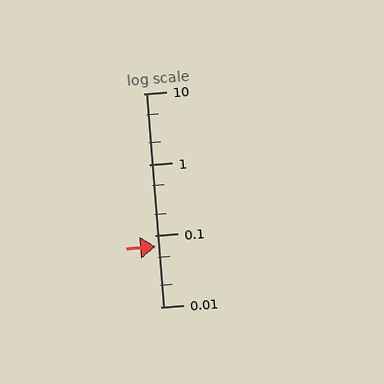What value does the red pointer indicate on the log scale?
The pointer indicates approximately 0.07.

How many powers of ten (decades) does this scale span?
The scale spans 3 decades, from 0.01 to 10.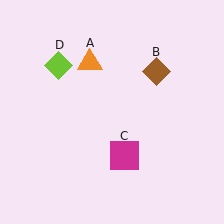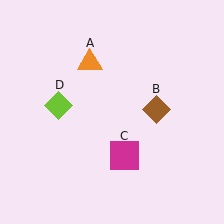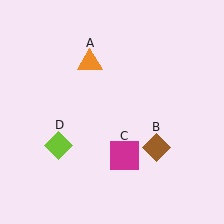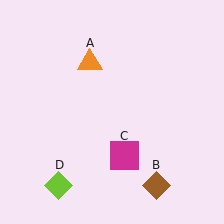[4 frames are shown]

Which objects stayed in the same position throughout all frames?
Orange triangle (object A) and magenta square (object C) remained stationary.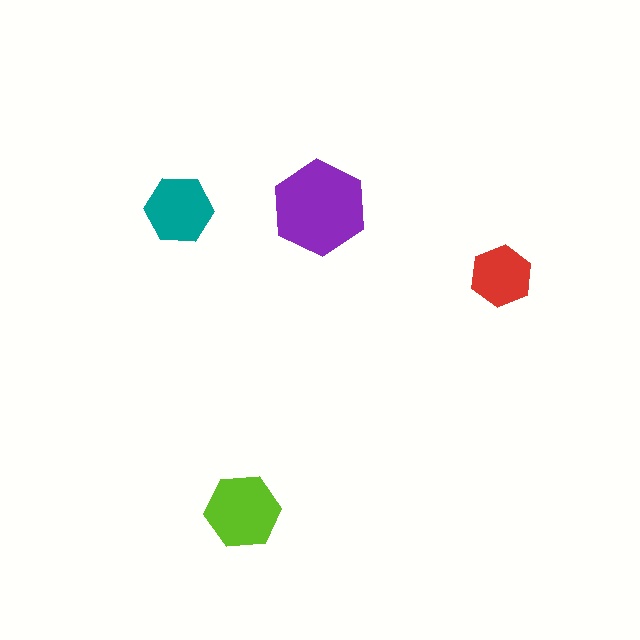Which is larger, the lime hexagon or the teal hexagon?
The lime one.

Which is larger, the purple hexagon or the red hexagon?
The purple one.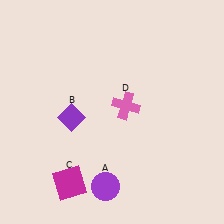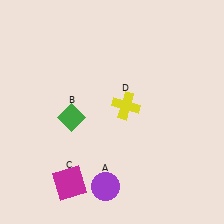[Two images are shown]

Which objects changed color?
B changed from purple to green. D changed from pink to yellow.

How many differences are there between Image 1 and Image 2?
There are 2 differences between the two images.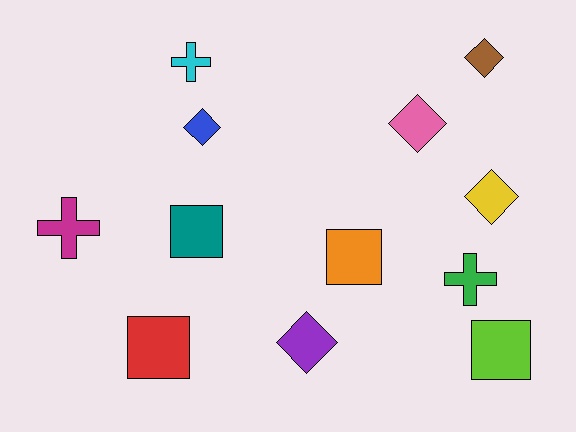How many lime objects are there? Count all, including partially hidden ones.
There is 1 lime object.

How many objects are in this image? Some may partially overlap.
There are 12 objects.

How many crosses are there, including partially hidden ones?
There are 3 crosses.